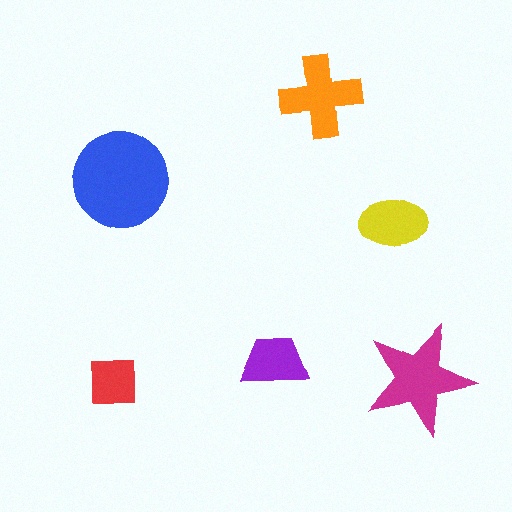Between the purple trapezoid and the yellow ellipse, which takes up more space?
The yellow ellipse.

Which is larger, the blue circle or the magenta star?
The blue circle.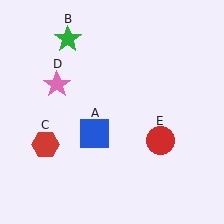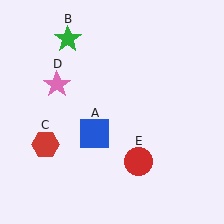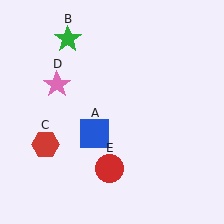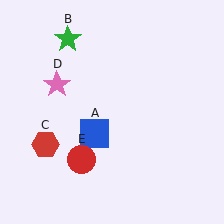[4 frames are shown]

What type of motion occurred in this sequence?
The red circle (object E) rotated clockwise around the center of the scene.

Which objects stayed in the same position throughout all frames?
Blue square (object A) and green star (object B) and red hexagon (object C) and pink star (object D) remained stationary.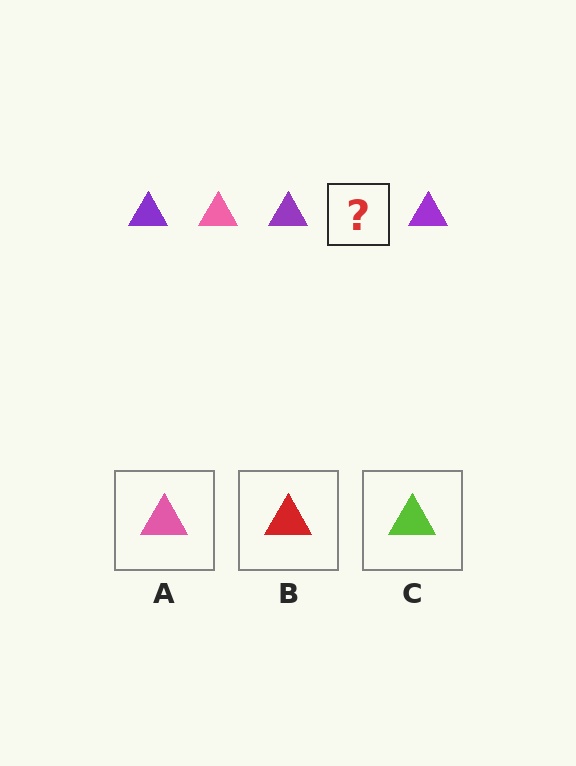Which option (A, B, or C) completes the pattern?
A.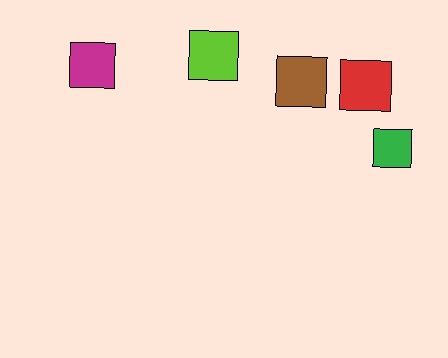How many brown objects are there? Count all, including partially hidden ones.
There is 1 brown object.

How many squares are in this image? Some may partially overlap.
There are 5 squares.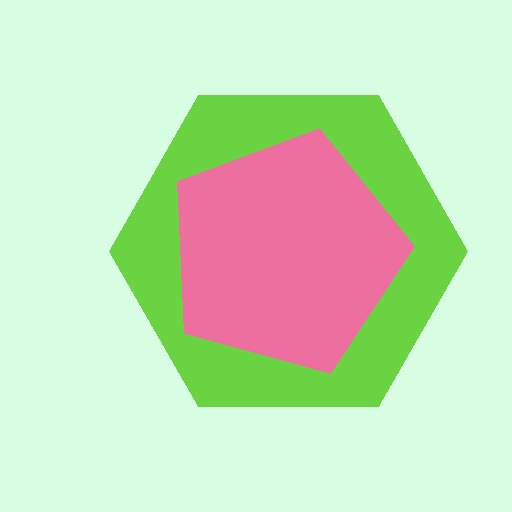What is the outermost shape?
The lime hexagon.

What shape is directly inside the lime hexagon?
The pink pentagon.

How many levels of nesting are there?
2.